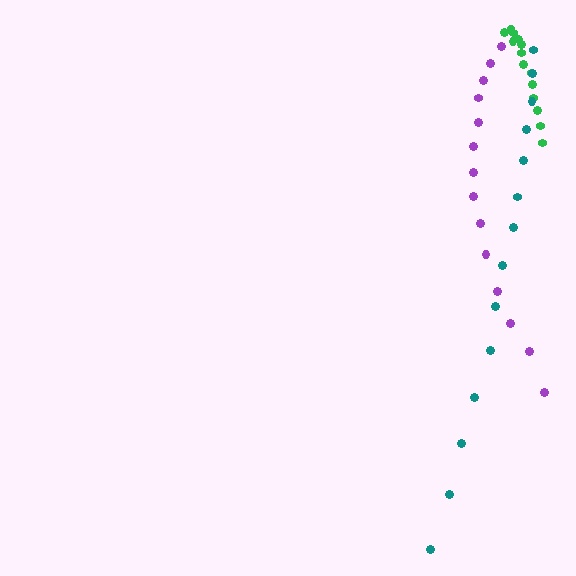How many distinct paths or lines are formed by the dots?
There are 3 distinct paths.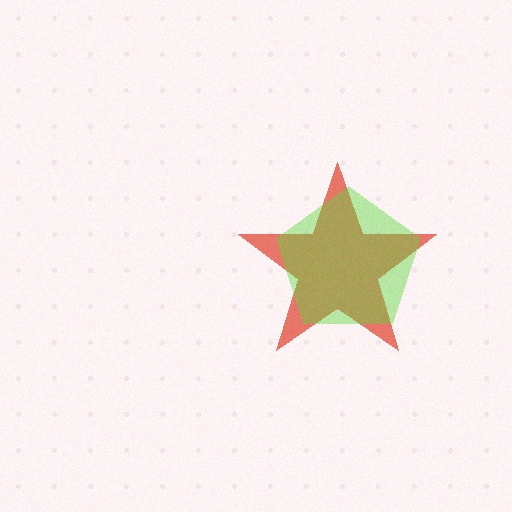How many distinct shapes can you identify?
There are 2 distinct shapes: a red star, a lime pentagon.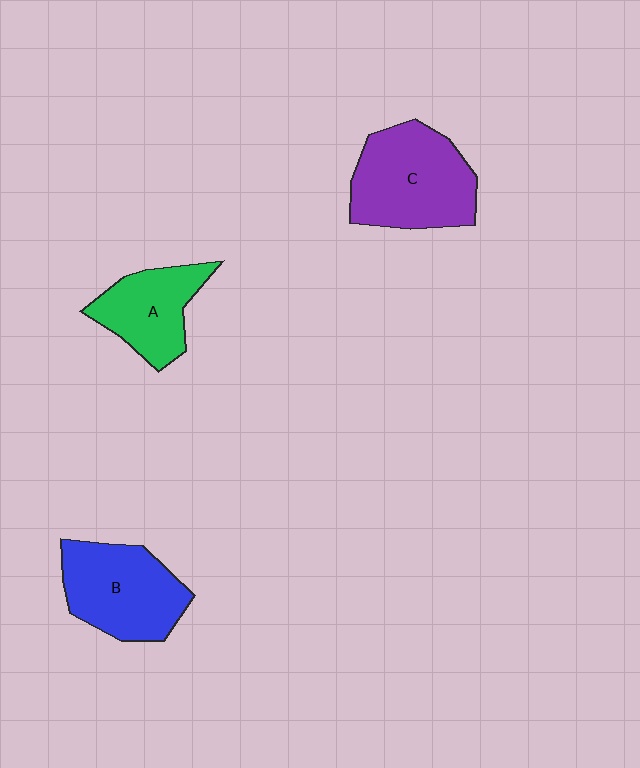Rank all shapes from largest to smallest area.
From largest to smallest: C (purple), B (blue), A (green).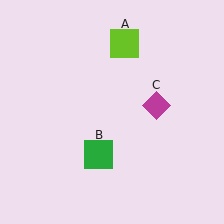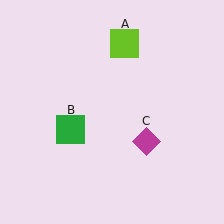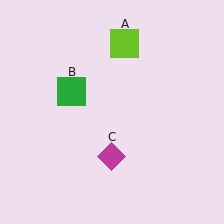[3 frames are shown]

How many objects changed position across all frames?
2 objects changed position: green square (object B), magenta diamond (object C).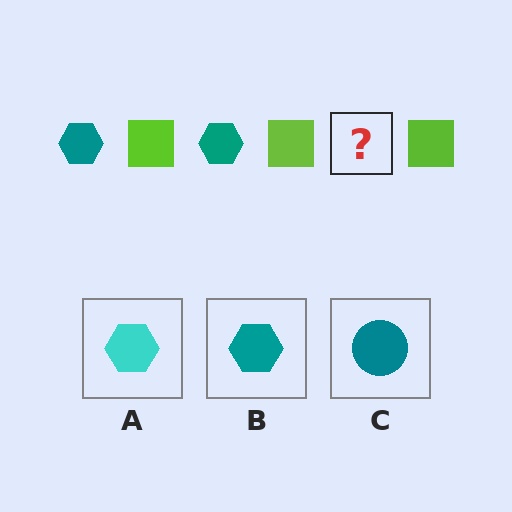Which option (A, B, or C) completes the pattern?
B.